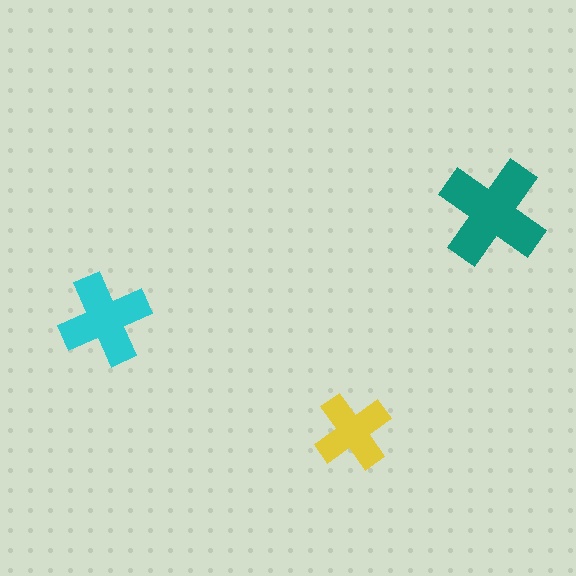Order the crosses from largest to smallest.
the teal one, the cyan one, the yellow one.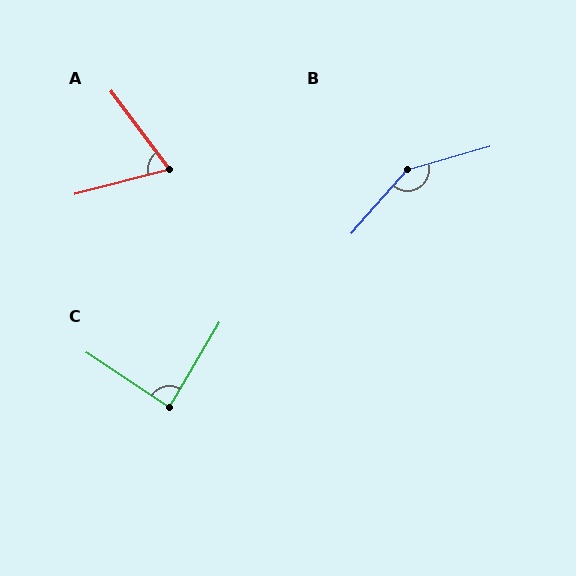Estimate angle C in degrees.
Approximately 87 degrees.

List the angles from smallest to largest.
A (68°), C (87°), B (147°).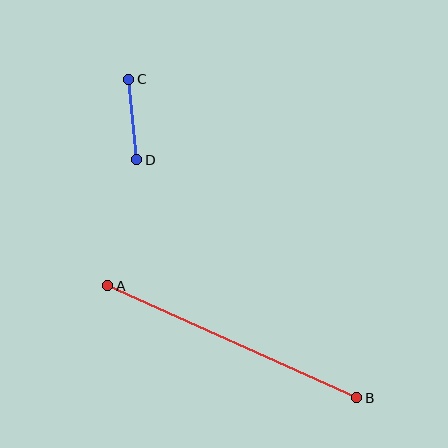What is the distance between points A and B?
The distance is approximately 273 pixels.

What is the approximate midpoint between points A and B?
The midpoint is at approximately (232, 342) pixels.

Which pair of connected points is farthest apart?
Points A and B are farthest apart.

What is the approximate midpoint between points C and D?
The midpoint is at approximately (133, 120) pixels.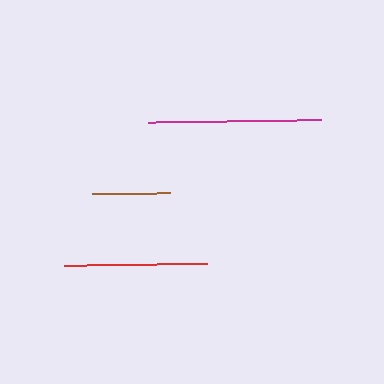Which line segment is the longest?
The magenta line is the longest at approximately 173 pixels.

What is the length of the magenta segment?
The magenta segment is approximately 173 pixels long.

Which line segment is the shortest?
The brown line is the shortest at approximately 79 pixels.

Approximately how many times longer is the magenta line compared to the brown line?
The magenta line is approximately 2.2 times the length of the brown line.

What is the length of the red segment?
The red segment is approximately 143 pixels long.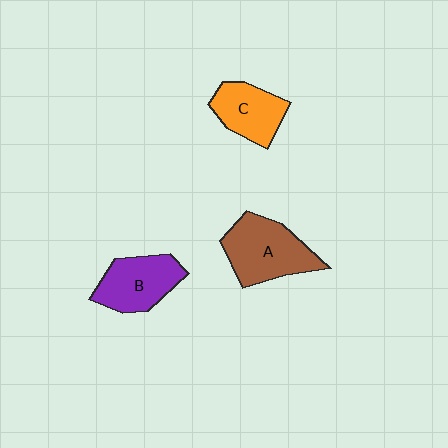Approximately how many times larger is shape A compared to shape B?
Approximately 1.2 times.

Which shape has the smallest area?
Shape C (orange).